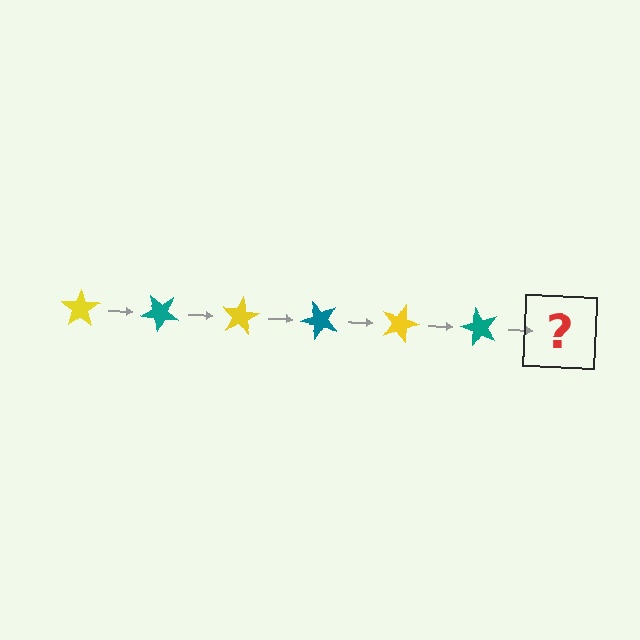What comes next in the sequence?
The next element should be a yellow star, rotated 240 degrees from the start.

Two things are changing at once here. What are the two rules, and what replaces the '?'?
The two rules are that it rotates 40 degrees each step and the color cycles through yellow and teal. The '?' should be a yellow star, rotated 240 degrees from the start.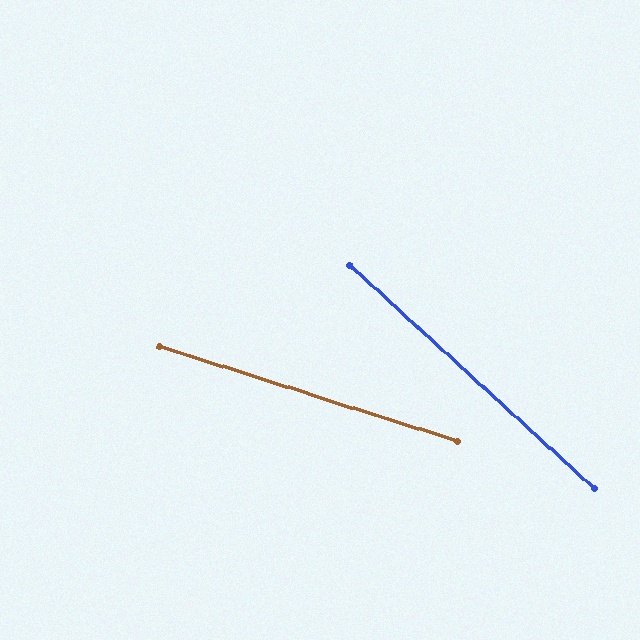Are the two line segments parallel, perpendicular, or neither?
Neither parallel nor perpendicular — they differ by about 25°.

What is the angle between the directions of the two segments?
Approximately 25 degrees.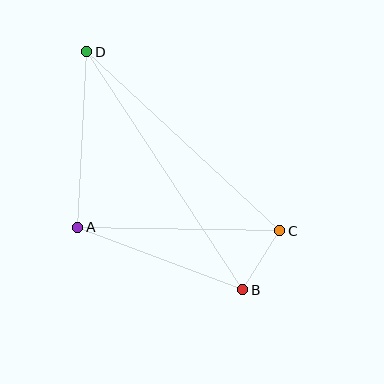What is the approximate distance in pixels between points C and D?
The distance between C and D is approximately 263 pixels.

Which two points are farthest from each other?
Points B and D are farthest from each other.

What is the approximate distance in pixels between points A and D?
The distance between A and D is approximately 176 pixels.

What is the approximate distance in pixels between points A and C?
The distance between A and C is approximately 202 pixels.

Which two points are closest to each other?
Points B and C are closest to each other.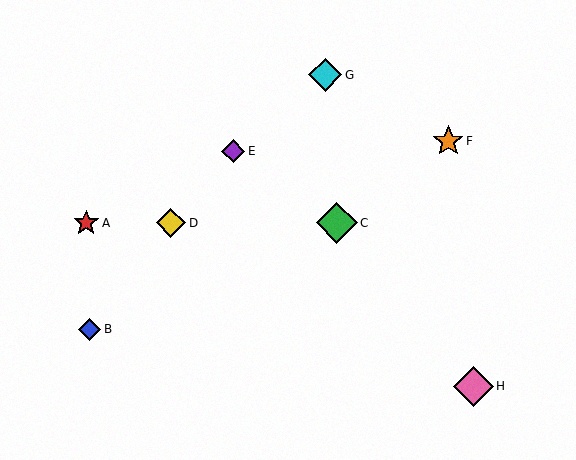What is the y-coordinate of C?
Object C is at y≈223.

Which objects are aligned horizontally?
Objects A, C, D are aligned horizontally.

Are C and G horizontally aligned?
No, C is at y≈223 and G is at y≈75.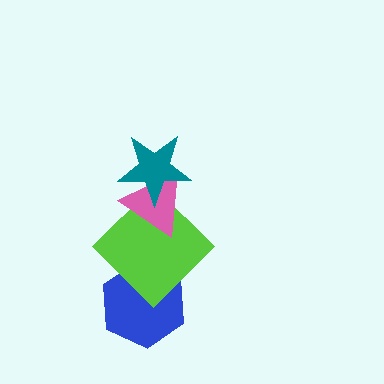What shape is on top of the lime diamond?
The pink triangle is on top of the lime diamond.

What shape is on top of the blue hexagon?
The lime diamond is on top of the blue hexagon.